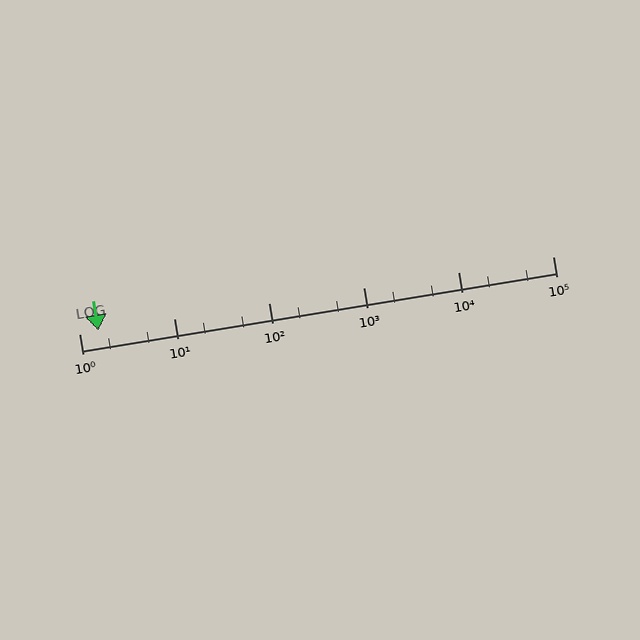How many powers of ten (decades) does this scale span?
The scale spans 5 decades, from 1 to 100000.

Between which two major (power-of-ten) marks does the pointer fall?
The pointer is between 1 and 10.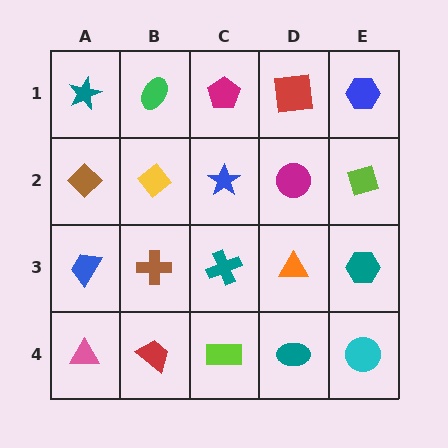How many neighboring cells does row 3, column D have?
4.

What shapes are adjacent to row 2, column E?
A blue hexagon (row 1, column E), a teal hexagon (row 3, column E), a magenta circle (row 2, column D).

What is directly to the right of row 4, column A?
A red trapezoid.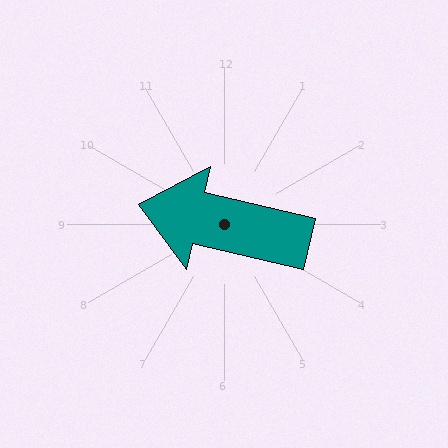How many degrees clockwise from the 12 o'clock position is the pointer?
Approximately 283 degrees.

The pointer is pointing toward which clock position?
Roughly 9 o'clock.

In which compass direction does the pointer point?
West.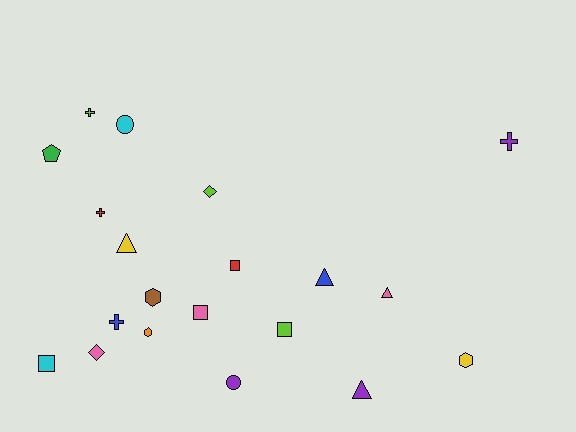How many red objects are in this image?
There are 2 red objects.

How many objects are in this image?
There are 20 objects.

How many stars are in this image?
There are no stars.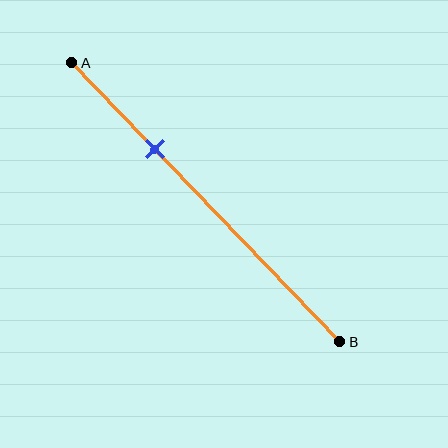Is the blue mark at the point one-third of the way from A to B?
Yes, the mark is approximately at the one-third point.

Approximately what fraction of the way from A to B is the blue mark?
The blue mark is approximately 30% of the way from A to B.